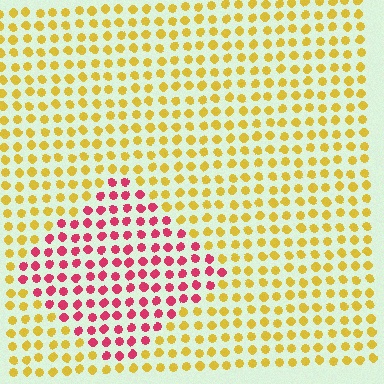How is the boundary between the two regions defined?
The boundary is defined purely by a slight shift in hue (about 69 degrees). Spacing, size, and orientation are identical on both sides.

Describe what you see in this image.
The image is filled with small yellow elements in a uniform arrangement. A diamond-shaped region is visible where the elements are tinted to a slightly different hue, forming a subtle color boundary.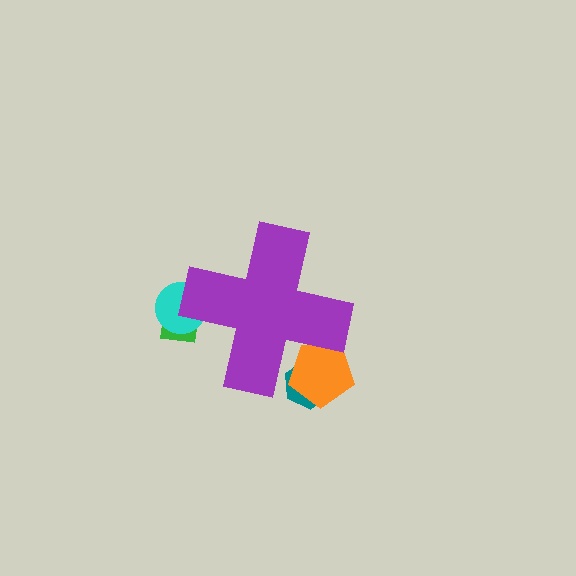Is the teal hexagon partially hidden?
Yes, the teal hexagon is partially hidden behind the purple cross.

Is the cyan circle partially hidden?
Yes, the cyan circle is partially hidden behind the purple cross.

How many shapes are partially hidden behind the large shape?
4 shapes are partially hidden.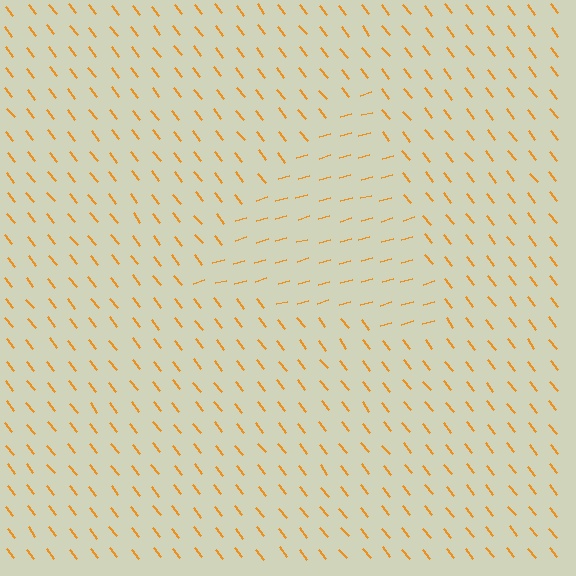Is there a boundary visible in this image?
Yes, there is a texture boundary formed by a change in line orientation.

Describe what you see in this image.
The image is filled with small orange line segments. A triangle region in the image has lines oriented differently from the surrounding lines, creating a visible texture boundary.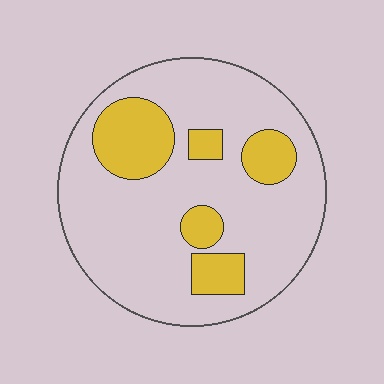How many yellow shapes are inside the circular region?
5.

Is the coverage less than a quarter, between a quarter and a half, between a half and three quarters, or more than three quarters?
Less than a quarter.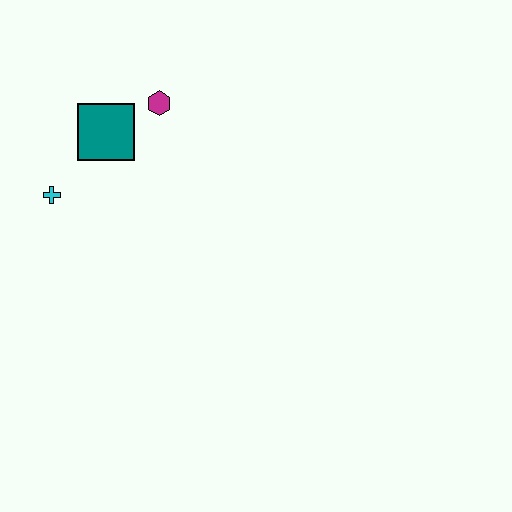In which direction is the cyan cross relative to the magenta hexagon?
The cyan cross is to the left of the magenta hexagon.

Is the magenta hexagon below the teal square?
No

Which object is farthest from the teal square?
The cyan cross is farthest from the teal square.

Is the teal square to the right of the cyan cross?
Yes